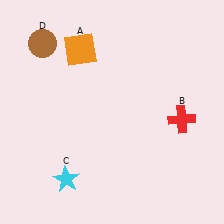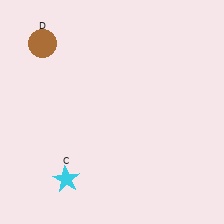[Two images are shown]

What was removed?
The red cross (B), the orange square (A) were removed in Image 2.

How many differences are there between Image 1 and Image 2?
There are 2 differences between the two images.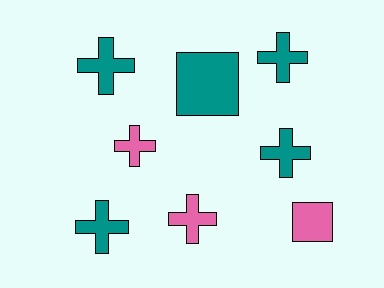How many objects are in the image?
There are 8 objects.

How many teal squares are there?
There is 1 teal square.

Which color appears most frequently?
Teal, with 5 objects.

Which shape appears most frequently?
Cross, with 6 objects.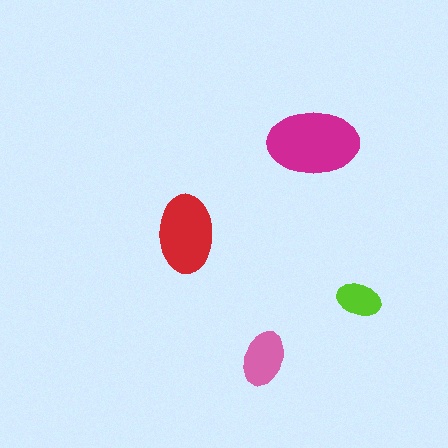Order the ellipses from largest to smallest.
the magenta one, the red one, the pink one, the lime one.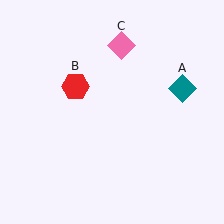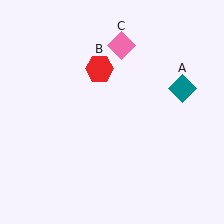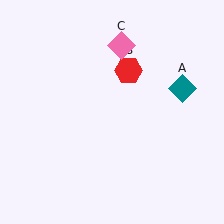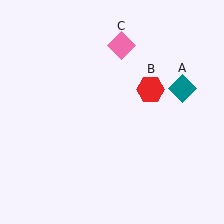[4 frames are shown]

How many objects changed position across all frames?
1 object changed position: red hexagon (object B).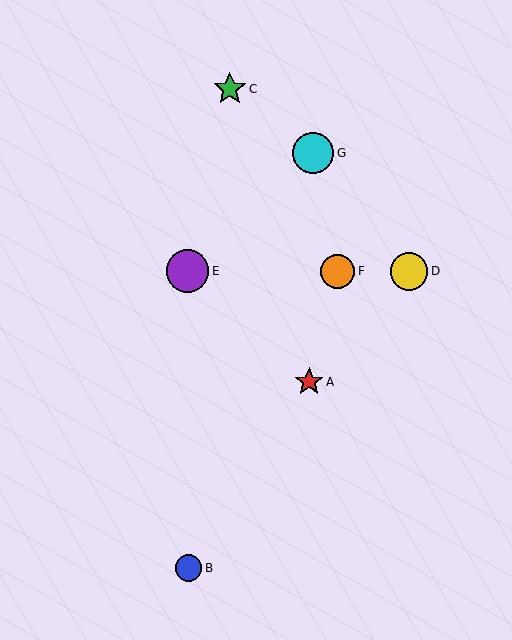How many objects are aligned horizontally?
3 objects (D, E, F) are aligned horizontally.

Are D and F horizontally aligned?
Yes, both are at y≈271.